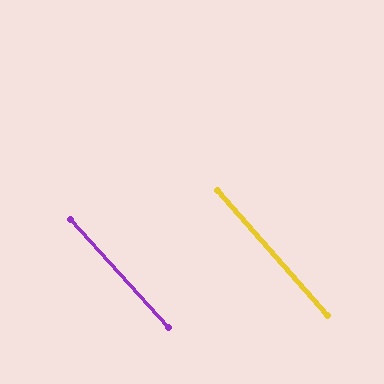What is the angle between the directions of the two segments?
Approximately 1 degree.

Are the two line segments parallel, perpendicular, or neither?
Parallel — their directions differ by only 0.6°.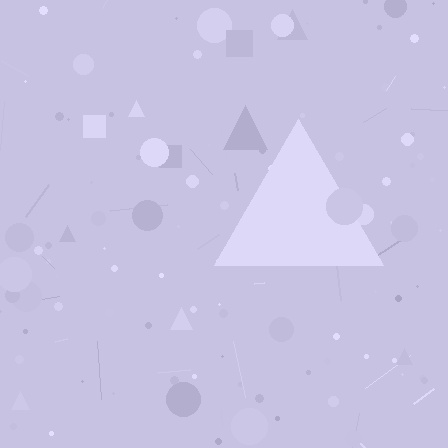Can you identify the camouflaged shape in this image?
The camouflaged shape is a triangle.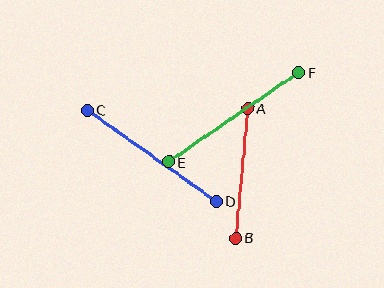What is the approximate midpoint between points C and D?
The midpoint is at approximately (152, 156) pixels.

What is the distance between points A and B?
The distance is approximately 130 pixels.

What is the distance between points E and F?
The distance is approximately 157 pixels.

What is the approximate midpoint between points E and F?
The midpoint is at approximately (234, 117) pixels.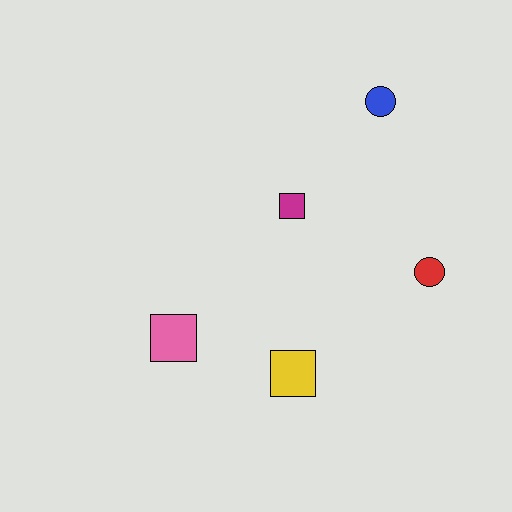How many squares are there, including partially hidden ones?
There are 3 squares.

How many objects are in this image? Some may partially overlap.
There are 5 objects.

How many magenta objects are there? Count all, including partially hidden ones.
There is 1 magenta object.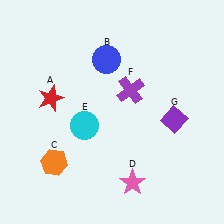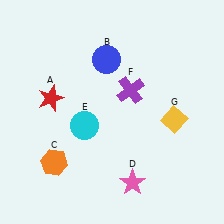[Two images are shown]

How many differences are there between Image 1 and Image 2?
There is 1 difference between the two images.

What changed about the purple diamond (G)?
In Image 1, G is purple. In Image 2, it changed to yellow.